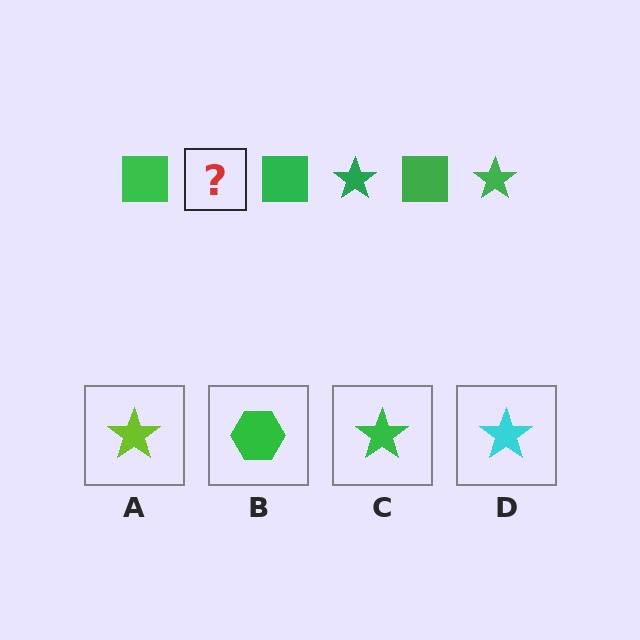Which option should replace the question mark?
Option C.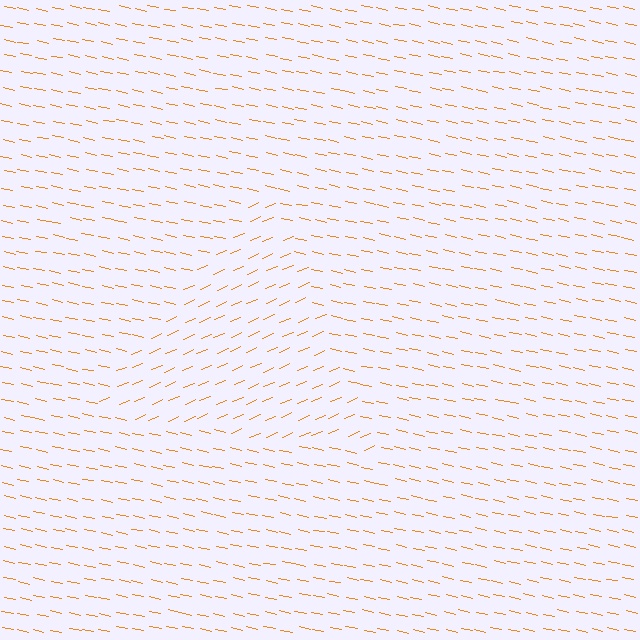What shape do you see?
I see a triangle.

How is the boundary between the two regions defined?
The boundary is defined purely by a change in line orientation (approximately 35 degrees difference). All lines are the same color and thickness.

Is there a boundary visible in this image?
Yes, there is a texture boundary formed by a change in line orientation.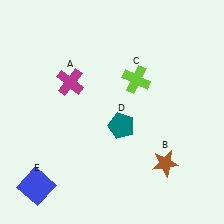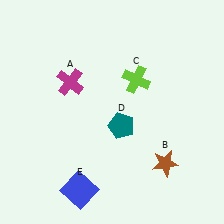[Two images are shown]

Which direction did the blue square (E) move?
The blue square (E) moved right.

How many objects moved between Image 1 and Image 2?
1 object moved between the two images.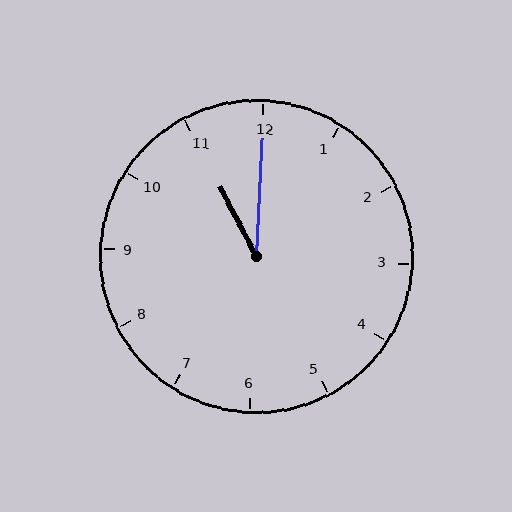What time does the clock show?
11:00.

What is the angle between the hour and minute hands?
Approximately 30 degrees.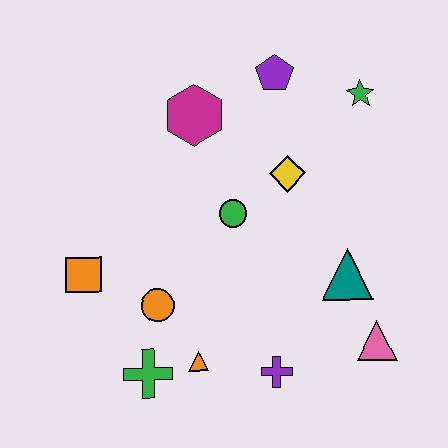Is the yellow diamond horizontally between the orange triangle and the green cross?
No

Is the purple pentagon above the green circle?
Yes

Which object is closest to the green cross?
The orange triangle is closest to the green cross.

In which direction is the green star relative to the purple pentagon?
The green star is to the right of the purple pentagon.